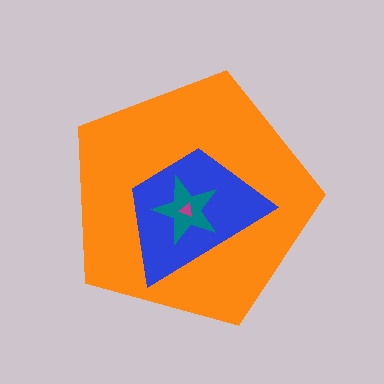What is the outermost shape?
The orange pentagon.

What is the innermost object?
The magenta triangle.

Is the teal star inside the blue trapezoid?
Yes.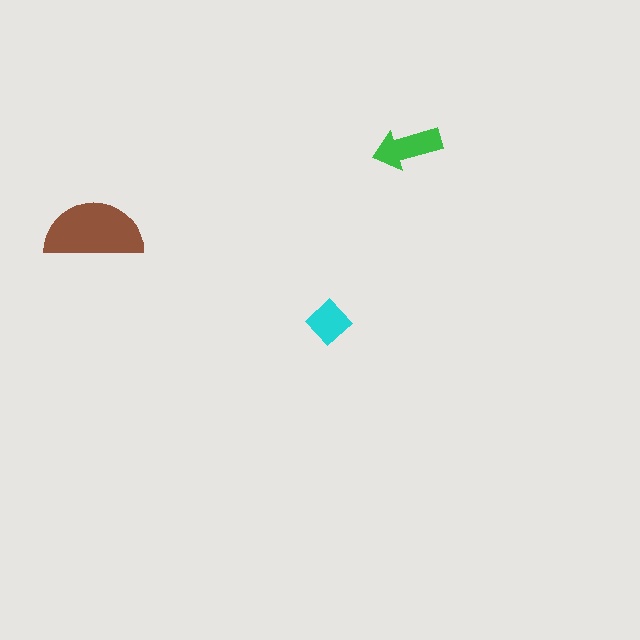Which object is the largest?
The brown semicircle.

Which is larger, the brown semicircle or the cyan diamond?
The brown semicircle.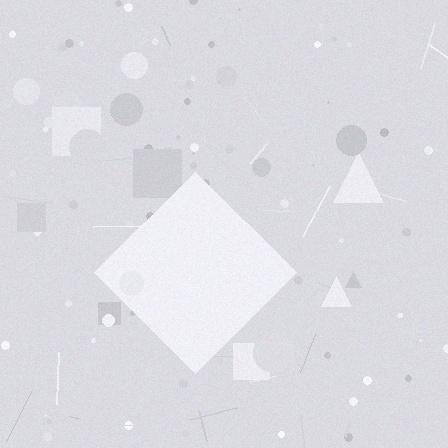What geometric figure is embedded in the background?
A diamond is embedded in the background.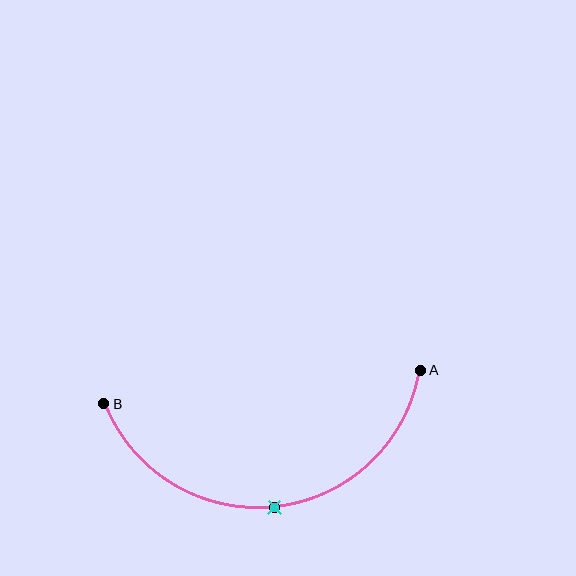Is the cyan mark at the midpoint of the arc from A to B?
Yes. The cyan mark lies on the arc at equal arc-length from both A and B — it is the arc midpoint.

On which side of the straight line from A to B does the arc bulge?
The arc bulges below the straight line connecting A and B.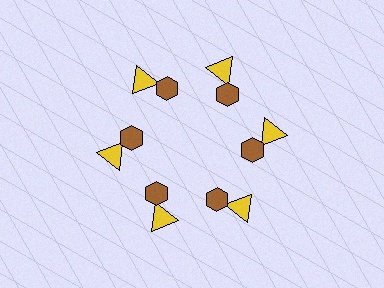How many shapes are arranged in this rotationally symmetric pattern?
There are 12 shapes, arranged in 6 groups of 2.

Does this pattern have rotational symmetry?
Yes, this pattern has 6-fold rotational symmetry. It looks the same after rotating 60 degrees around the center.